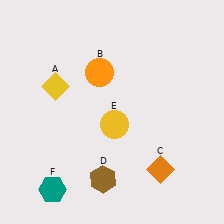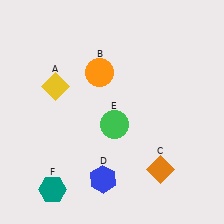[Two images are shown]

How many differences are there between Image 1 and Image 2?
There are 2 differences between the two images.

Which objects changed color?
D changed from brown to blue. E changed from yellow to green.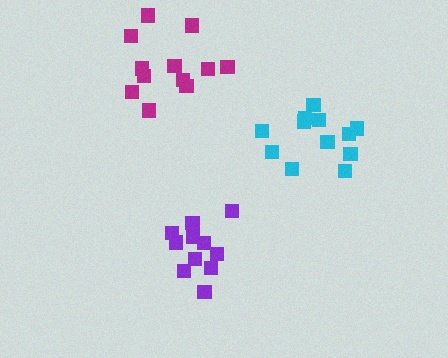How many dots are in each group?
Group 1: 12 dots, Group 2: 12 dots, Group 3: 11 dots (35 total).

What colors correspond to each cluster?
The clusters are colored: cyan, magenta, purple.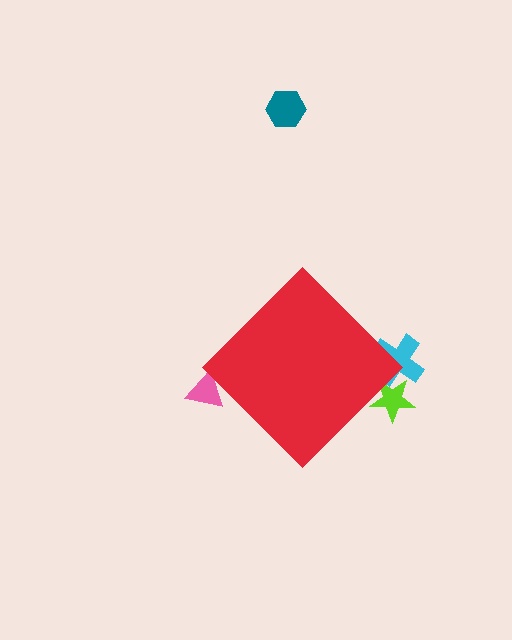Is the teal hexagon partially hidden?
No, the teal hexagon is fully visible.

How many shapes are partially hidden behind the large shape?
3 shapes are partially hidden.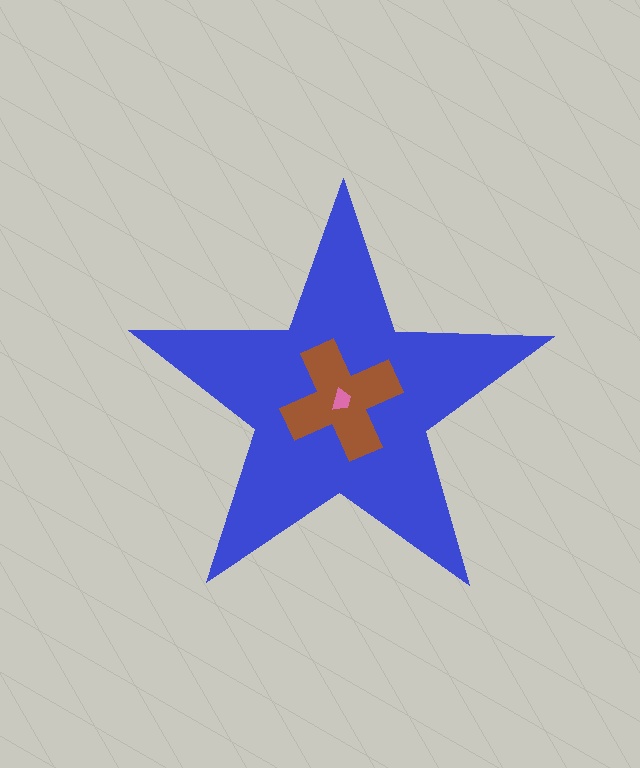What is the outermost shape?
The blue star.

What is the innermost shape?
The pink trapezoid.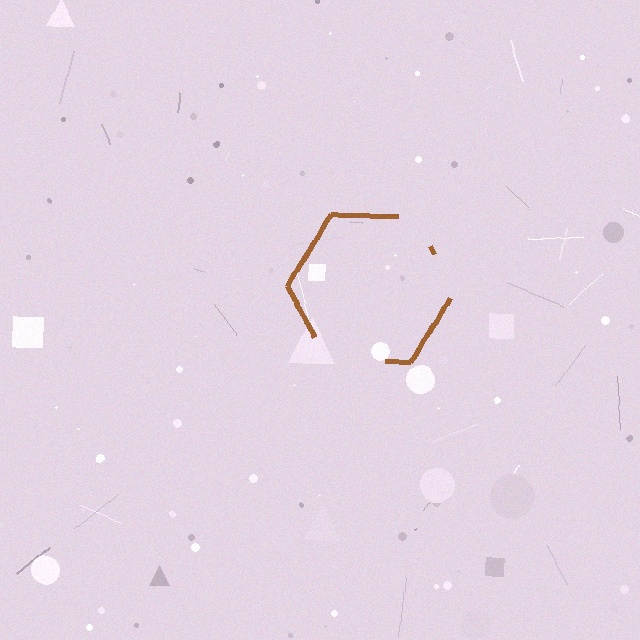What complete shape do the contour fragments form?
The contour fragments form a hexagon.